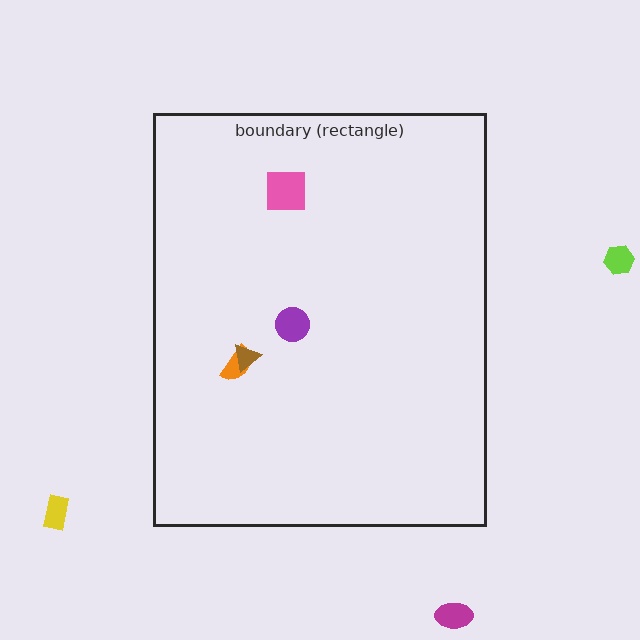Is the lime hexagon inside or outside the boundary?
Outside.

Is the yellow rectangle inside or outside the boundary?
Outside.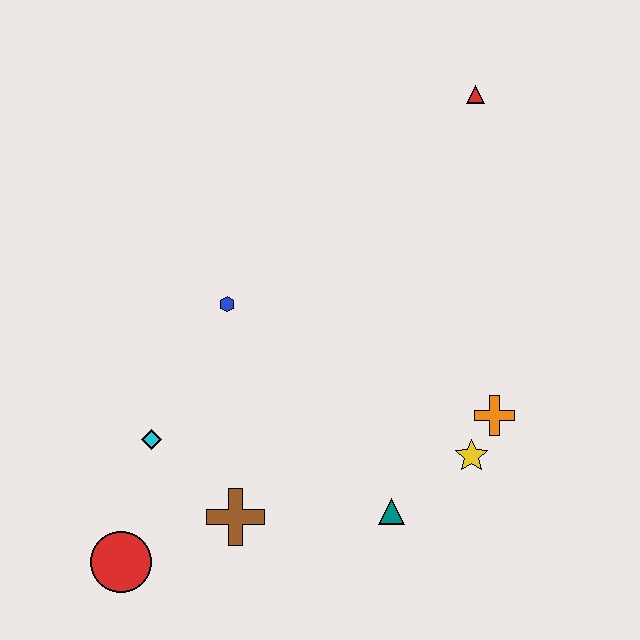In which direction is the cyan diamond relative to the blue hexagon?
The cyan diamond is below the blue hexagon.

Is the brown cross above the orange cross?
No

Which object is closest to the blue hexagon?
The cyan diamond is closest to the blue hexagon.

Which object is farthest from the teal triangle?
The red triangle is farthest from the teal triangle.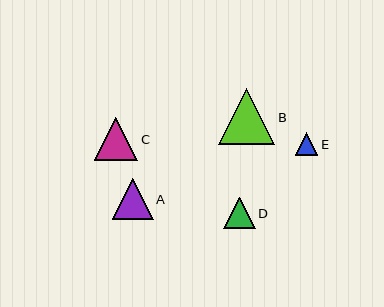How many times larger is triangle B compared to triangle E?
Triangle B is approximately 2.5 times the size of triangle E.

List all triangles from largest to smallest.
From largest to smallest: B, C, A, D, E.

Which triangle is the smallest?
Triangle E is the smallest with a size of approximately 22 pixels.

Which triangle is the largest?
Triangle B is the largest with a size of approximately 56 pixels.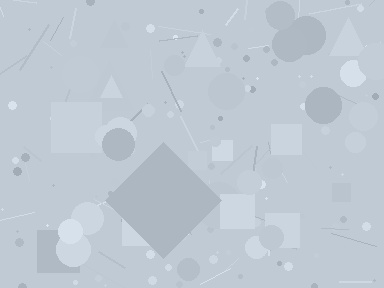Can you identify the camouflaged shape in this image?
The camouflaged shape is a diamond.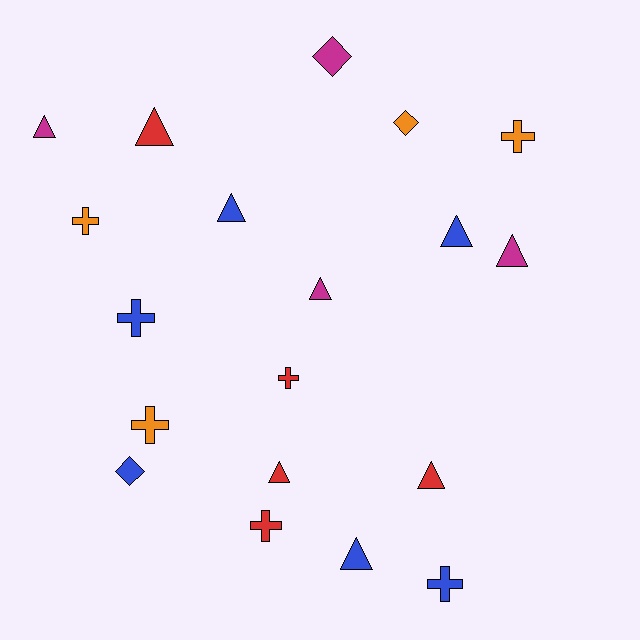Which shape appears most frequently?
Triangle, with 9 objects.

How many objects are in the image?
There are 19 objects.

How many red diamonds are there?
There are no red diamonds.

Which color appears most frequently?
Blue, with 6 objects.